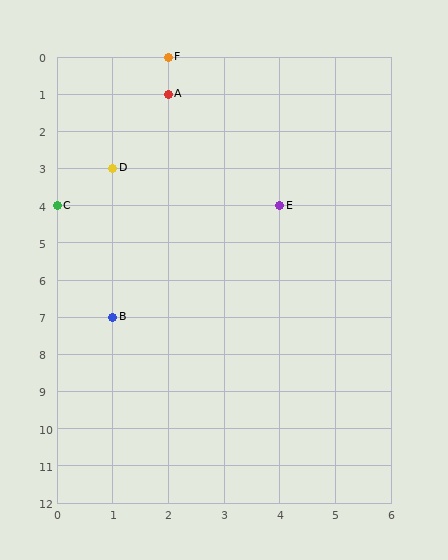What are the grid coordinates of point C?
Point C is at grid coordinates (0, 4).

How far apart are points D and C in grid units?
Points D and C are 1 column and 1 row apart (about 1.4 grid units diagonally).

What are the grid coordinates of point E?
Point E is at grid coordinates (4, 4).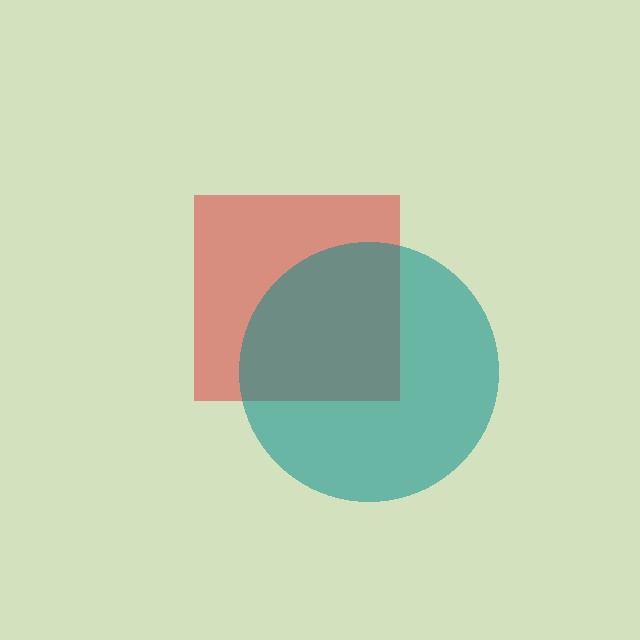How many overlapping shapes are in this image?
There are 2 overlapping shapes in the image.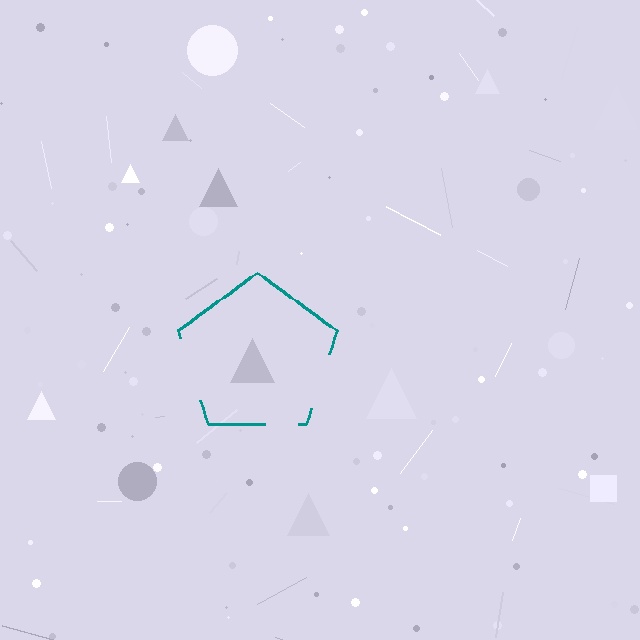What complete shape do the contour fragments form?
The contour fragments form a pentagon.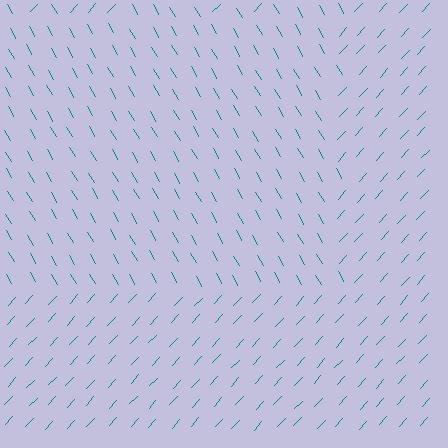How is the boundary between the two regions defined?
The boundary is defined purely by a change in line orientation (approximately 72 degrees difference). All lines are the same color and thickness.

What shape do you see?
I see a rectangle.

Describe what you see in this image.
The image is filled with small teal line segments. A rectangle region in the image has lines oriented differently from the surrounding lines, creating a visible texture boundary.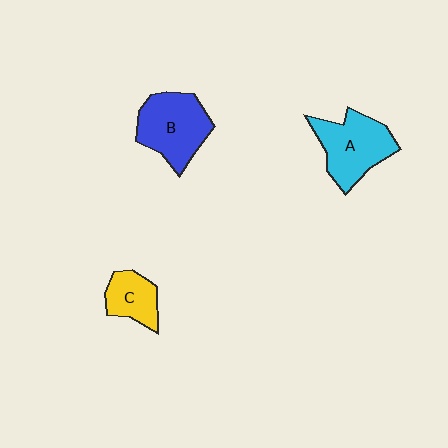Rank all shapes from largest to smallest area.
From largest to smallest: B (blue), A (cyan), C (yellow).